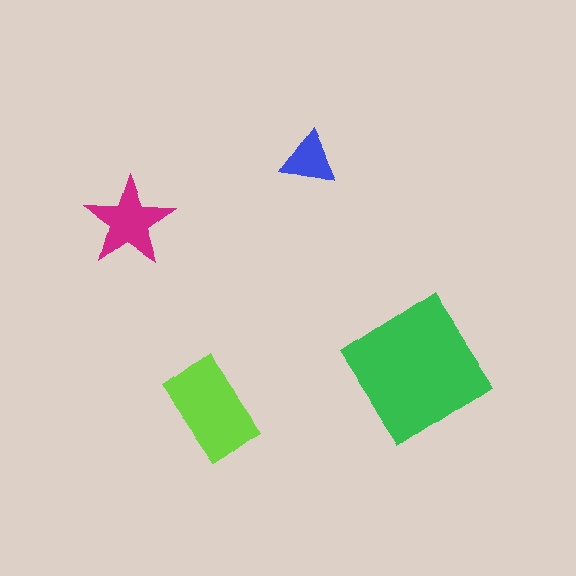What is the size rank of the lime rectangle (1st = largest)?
2nd.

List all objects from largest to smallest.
The green diamond, the lime rectangle, the magenta star, the blue triangle.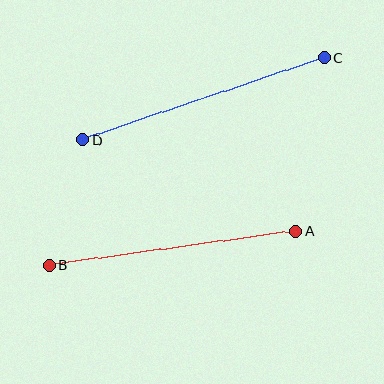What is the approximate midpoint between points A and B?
The midpoint is at approximately (172, 248) pixels.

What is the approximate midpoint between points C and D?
The midpoint is at approximately (203, 99) pixels.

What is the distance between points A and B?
The distance is approximately 249 pixels.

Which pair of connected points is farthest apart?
Points C and D are farthest apart.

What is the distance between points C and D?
The distance is approximately 256 pixels.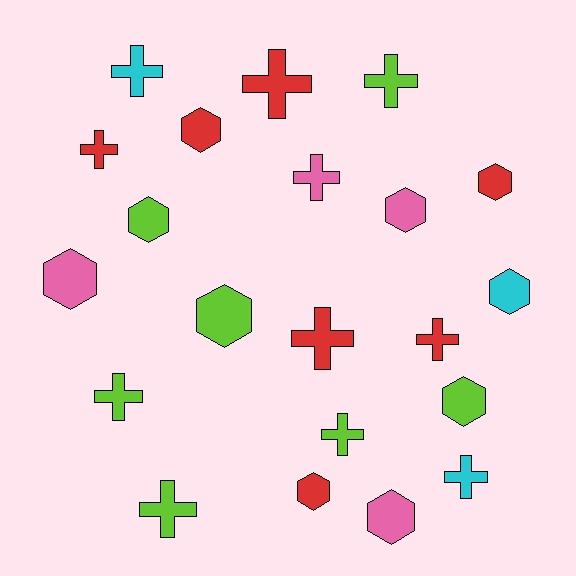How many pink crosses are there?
There is 1 pink cross.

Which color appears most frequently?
Red, with 7 objects.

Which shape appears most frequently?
Cross, with 11 objects.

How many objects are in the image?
There are 21 objects.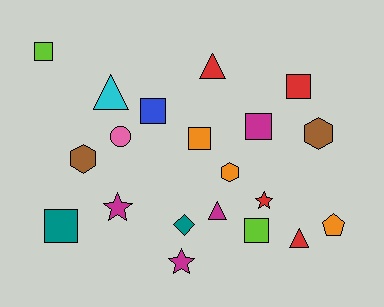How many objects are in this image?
There are 20 objects.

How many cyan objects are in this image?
There is 1 cyan object.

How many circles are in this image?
There is 1 circle.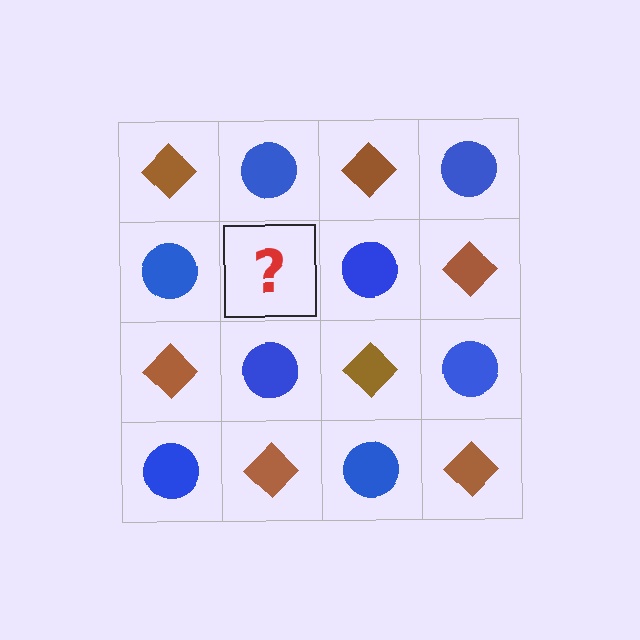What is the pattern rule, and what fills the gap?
The rule is that it alternates brown diamond and blue circle in a checkerboard pattern. The gap should be filled with a brown diamond.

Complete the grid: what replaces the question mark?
The question mark should be replaced with a brown diamond.